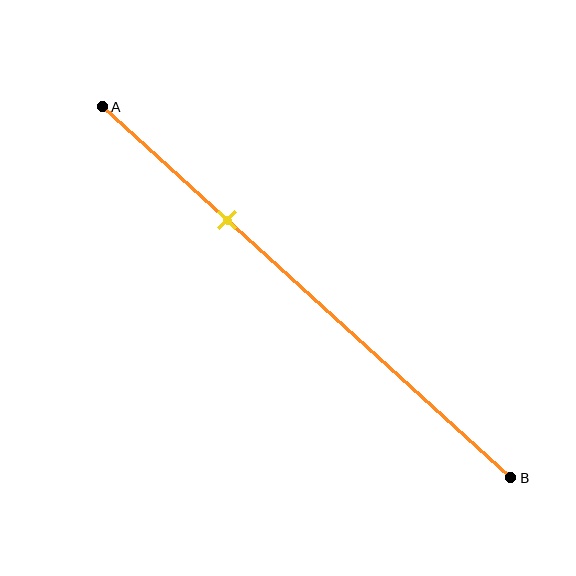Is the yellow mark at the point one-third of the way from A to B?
Yes, the mark is approximately at the one-third point.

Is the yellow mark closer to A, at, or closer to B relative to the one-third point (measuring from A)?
The yellow mark is approximately at the one-third point of segment AB.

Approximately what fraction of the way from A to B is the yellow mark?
The yellow mark is approximately 30% of the way from A to B.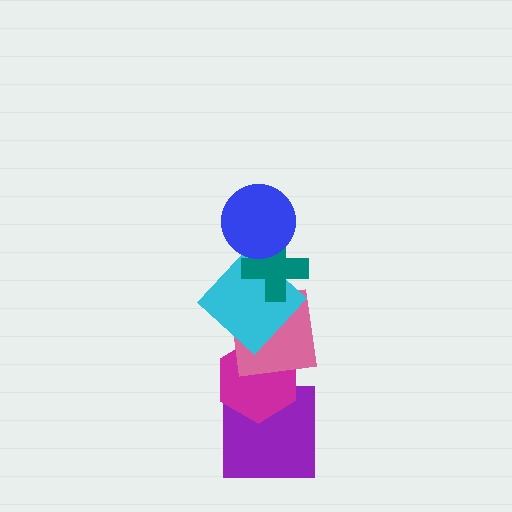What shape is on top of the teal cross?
The blue circle is on top of the teal cross.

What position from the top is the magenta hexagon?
The magenta hexagon is 5th from the top.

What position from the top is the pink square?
The pink square is 4th from the top.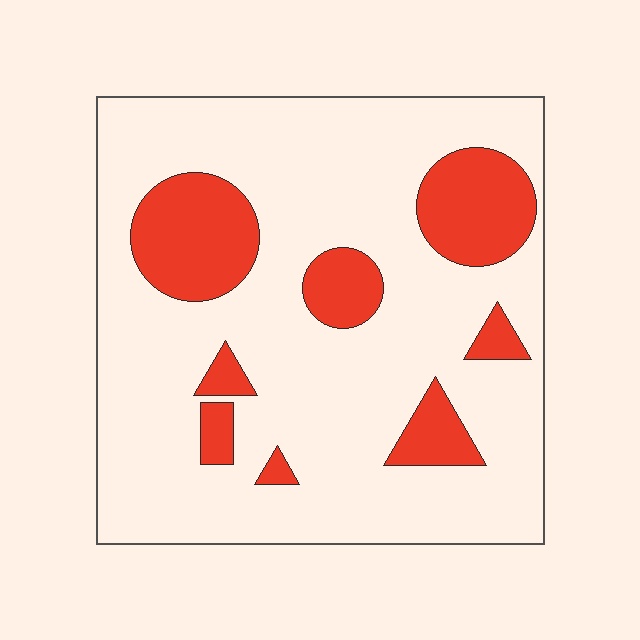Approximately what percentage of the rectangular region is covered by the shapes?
Approximately 20%.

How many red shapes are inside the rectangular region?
8.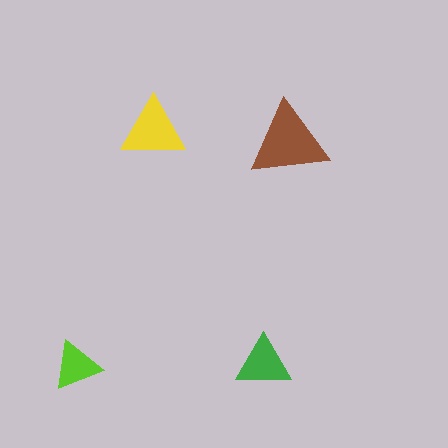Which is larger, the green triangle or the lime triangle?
The green one.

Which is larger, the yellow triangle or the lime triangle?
The yellow one.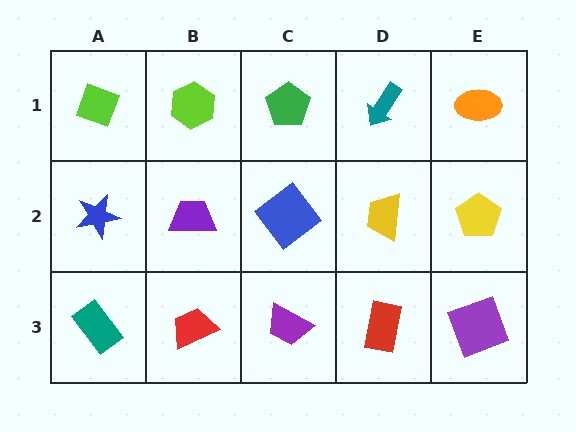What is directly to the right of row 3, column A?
A red trapezoid.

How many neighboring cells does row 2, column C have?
4.